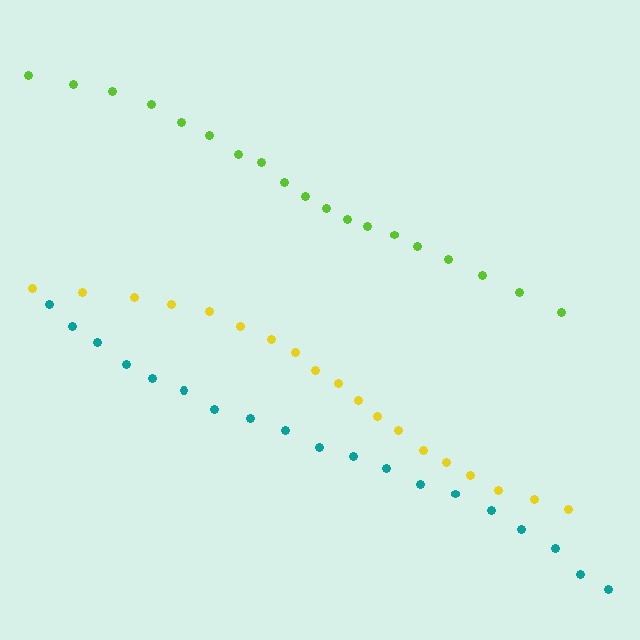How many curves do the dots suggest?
There are 3 distinct paths.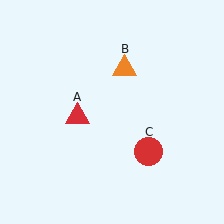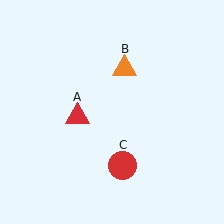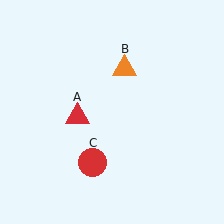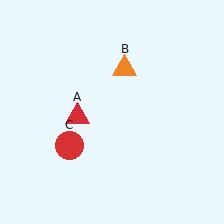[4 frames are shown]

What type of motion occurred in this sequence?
The red circle (object C) rotated clockwise around the center of the scene.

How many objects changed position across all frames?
1 object changed position: red circle (object C).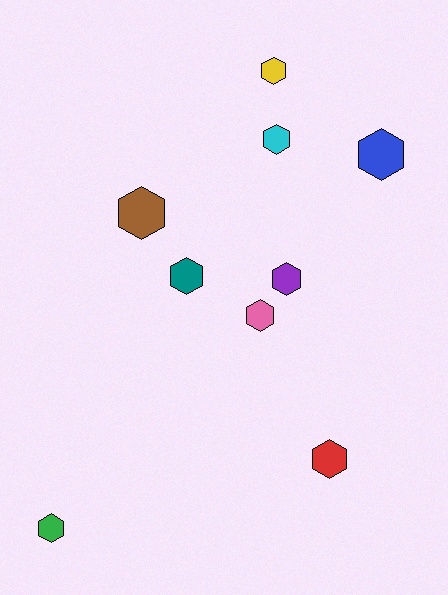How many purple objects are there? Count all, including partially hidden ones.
There is 1 purple object.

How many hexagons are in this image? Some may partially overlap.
There are 9 hexagons.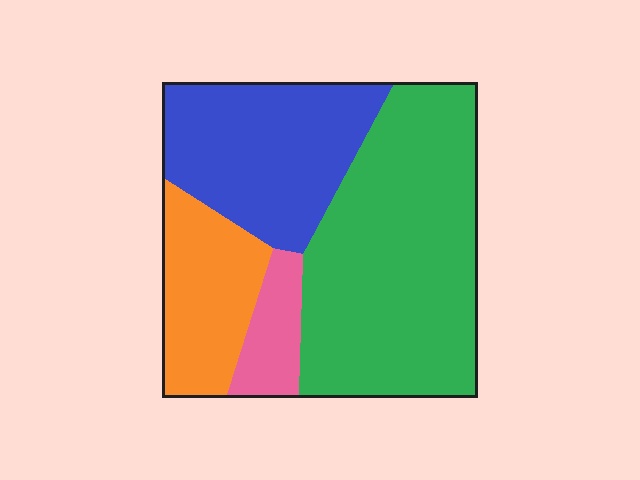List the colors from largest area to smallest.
From largest to smallest: green, blue, orange, pink.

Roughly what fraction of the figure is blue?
Blue takes up between a sixth and a third of the figure.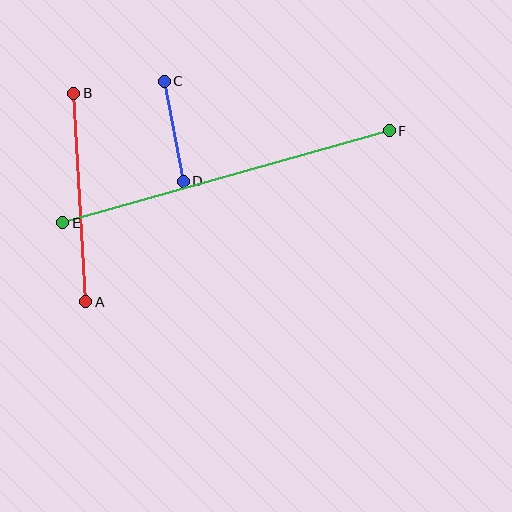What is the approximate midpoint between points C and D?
The midpoint is at approximately (174, 131) pixels.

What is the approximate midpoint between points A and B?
The midpoint is at approximately (80, 197) pixels.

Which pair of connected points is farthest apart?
Points E and F are farthest apart.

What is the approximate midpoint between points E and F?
The midpoint is at approximately (226, 177) pixels.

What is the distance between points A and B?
The distance is approximately 209 pixels.